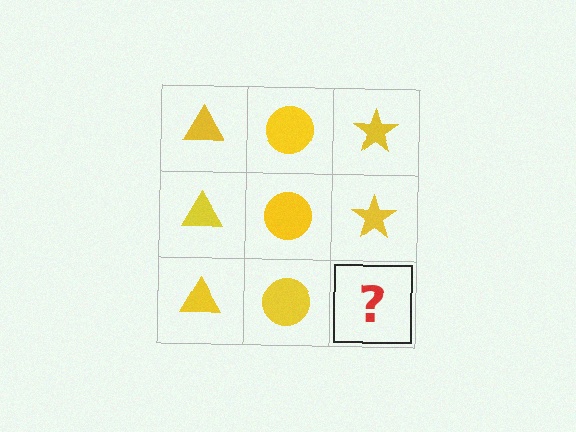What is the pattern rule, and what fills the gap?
The rule is that each column has a consistent shape. The gap should be filled with a yellow star.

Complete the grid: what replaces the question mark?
The question mark should be replaced with a yellow star.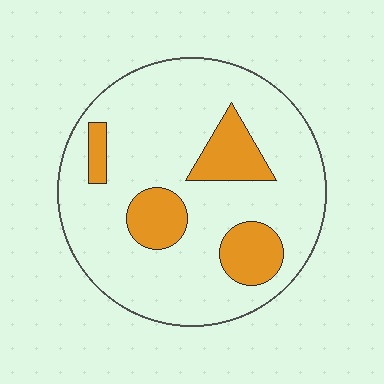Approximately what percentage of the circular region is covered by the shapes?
Approximately 20%.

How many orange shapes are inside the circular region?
4.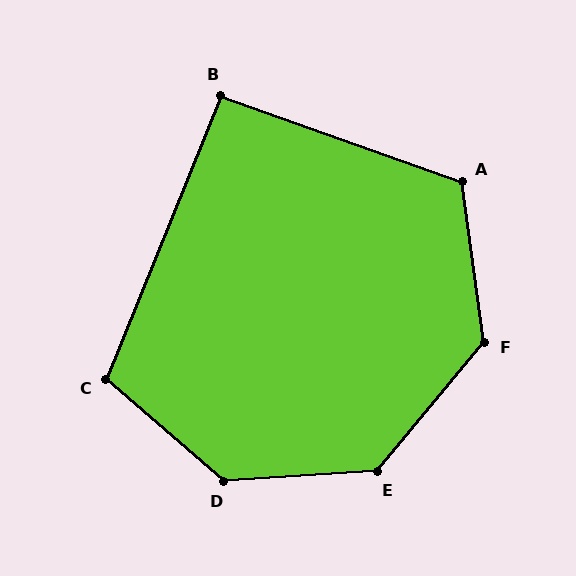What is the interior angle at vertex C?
Approximately 109 degrees (obtuse).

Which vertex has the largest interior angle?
D, at approximately 135 degrees.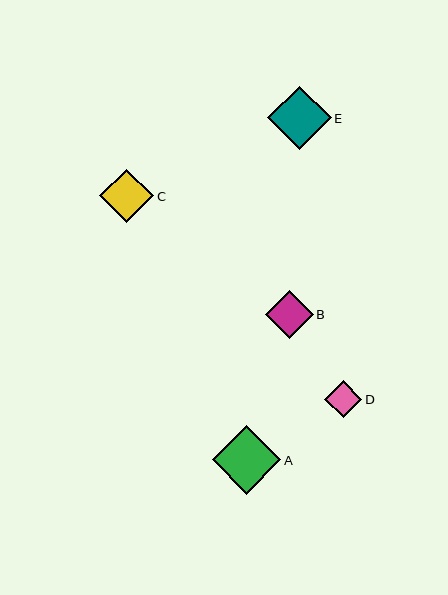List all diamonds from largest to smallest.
From largest to smallest: A, E, C, B, D.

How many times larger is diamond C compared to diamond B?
Diamond C is approximately 1.1 times the size of diamond B.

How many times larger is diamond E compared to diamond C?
Diamond E is approximately 1.2 times the size of diamond C.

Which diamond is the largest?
Diamond A is the largest with a size of approximately 69 pixels.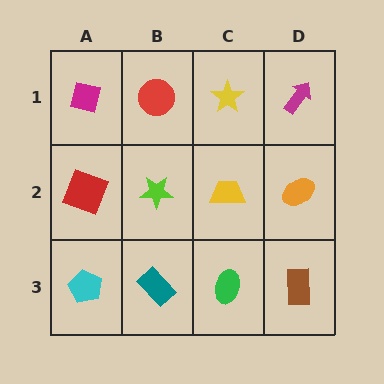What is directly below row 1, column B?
A lime star.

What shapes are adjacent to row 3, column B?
A lime star (row 2, column B), a cyan pentagon (row 3, column A), a green ellipse (row 3, column C).